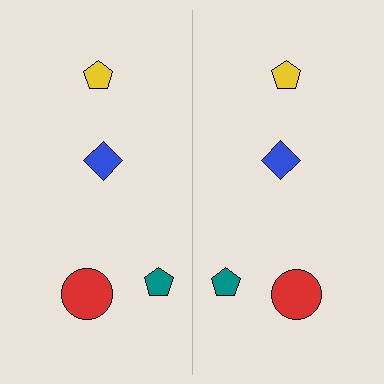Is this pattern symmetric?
Yes, this pattern has bilateral (reflection) symmetry.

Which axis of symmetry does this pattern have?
The pattern has a vertical axis of symmetry running through the center of the image.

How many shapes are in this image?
There are 8 shapes in this image.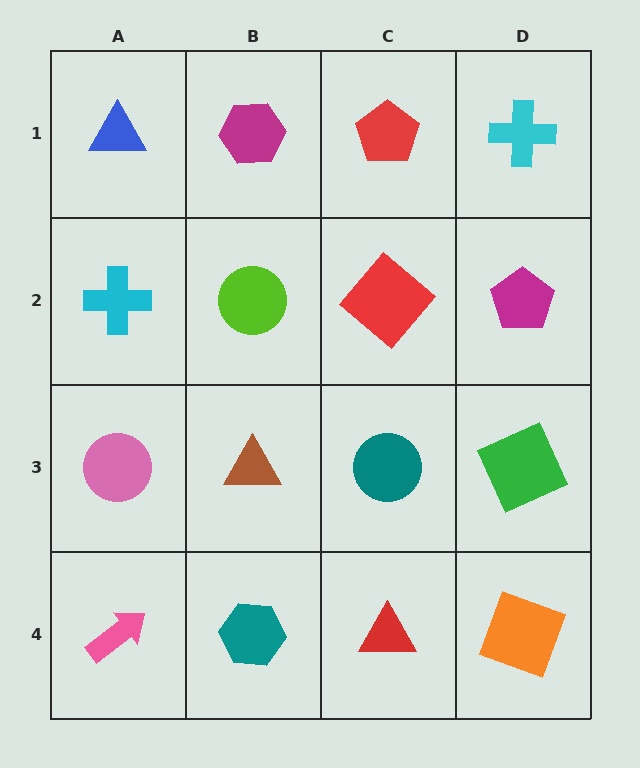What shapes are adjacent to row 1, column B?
A lime circle (row 2, column B), a blue triangle (row 1, column A), a red pentagon (row 1, column C).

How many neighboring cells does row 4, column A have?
2.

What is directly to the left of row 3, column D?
A teal circle.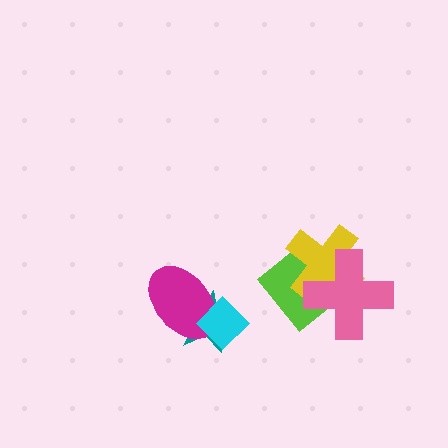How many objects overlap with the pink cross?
2 objects overlap with the pink cross.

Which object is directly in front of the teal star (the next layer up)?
The magenta ellipse is directly in front of the teal star.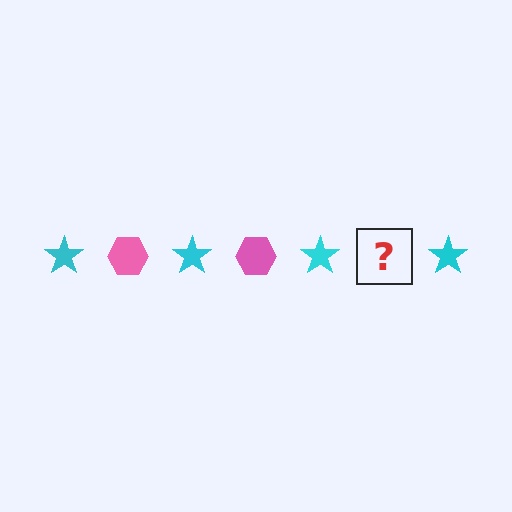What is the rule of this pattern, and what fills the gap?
The rule is that the pattern alternates between cyan star and pink hexagon. The gap should be filled with a pink hexagon.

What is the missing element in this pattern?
The missing element is a pink hexagon.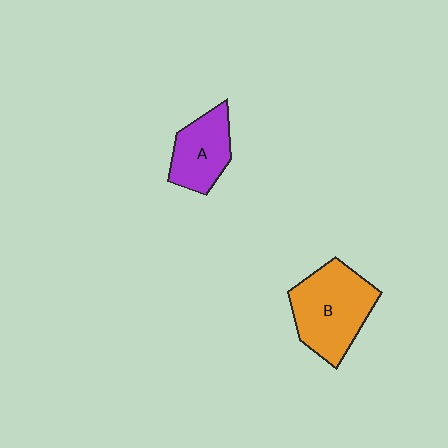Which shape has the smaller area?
Shape A (purple).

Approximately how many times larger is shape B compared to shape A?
Approximately 1.5 times.